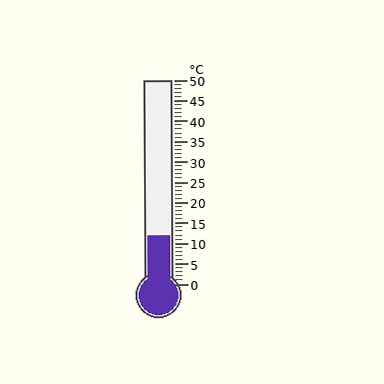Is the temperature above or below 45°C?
The temperature is below 45°C.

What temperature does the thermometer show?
The thermometer shows approximately 12°C.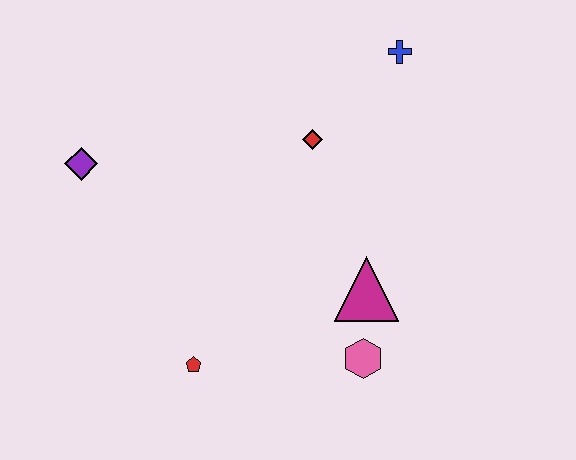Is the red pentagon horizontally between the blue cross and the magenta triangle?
No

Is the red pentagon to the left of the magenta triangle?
Yes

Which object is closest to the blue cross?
The red diamond is closest to the blue cross.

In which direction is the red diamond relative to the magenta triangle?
The red diamond is above the magenta triangle.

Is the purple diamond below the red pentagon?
No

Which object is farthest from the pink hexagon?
The purple diamond is farthest from the pink hexagon.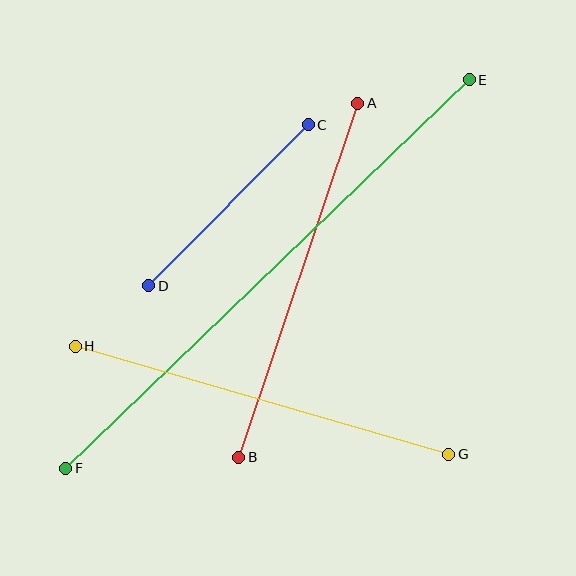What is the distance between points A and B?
The distance is approximately 373 pixels.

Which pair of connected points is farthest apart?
Points E and F are farthest apart.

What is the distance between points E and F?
The distance is approximately 560 pixels.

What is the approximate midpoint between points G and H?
The midpoint is at approximately (262, 400) pixels.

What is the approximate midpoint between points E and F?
The midpoint is at approximately (268, 274) pixels.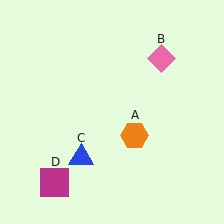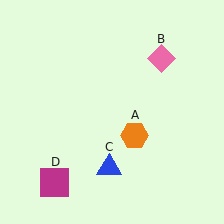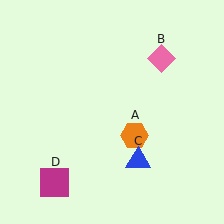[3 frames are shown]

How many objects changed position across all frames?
1 object changed position: blue triangle (object C).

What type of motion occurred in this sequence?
The blue triangle (object C) rotated counterclockwise around the center of the scene.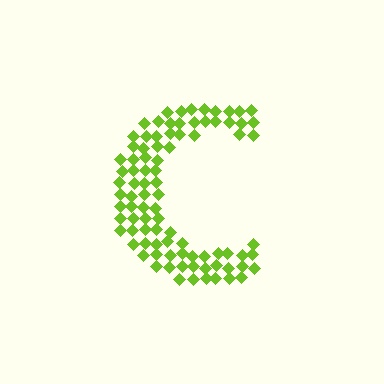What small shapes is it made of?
It is made of small diamonds.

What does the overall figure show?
The overall figure shows the letter C.